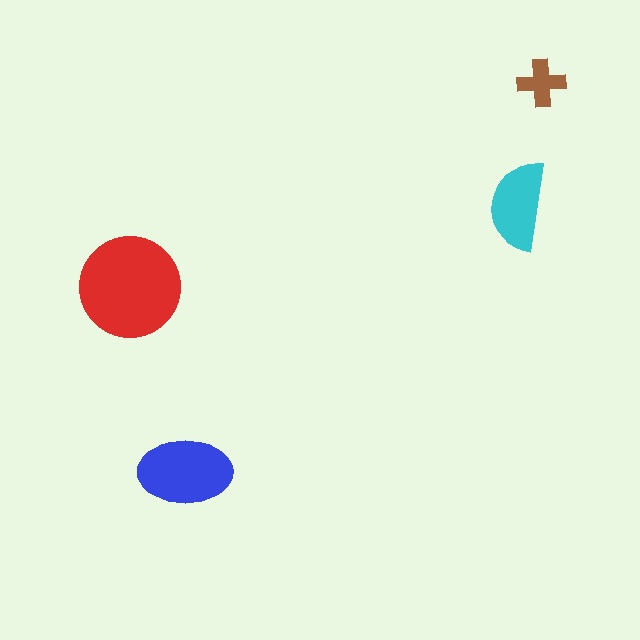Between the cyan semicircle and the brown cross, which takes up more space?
The cyan semicircle.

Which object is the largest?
The red circle.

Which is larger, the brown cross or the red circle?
The red circle.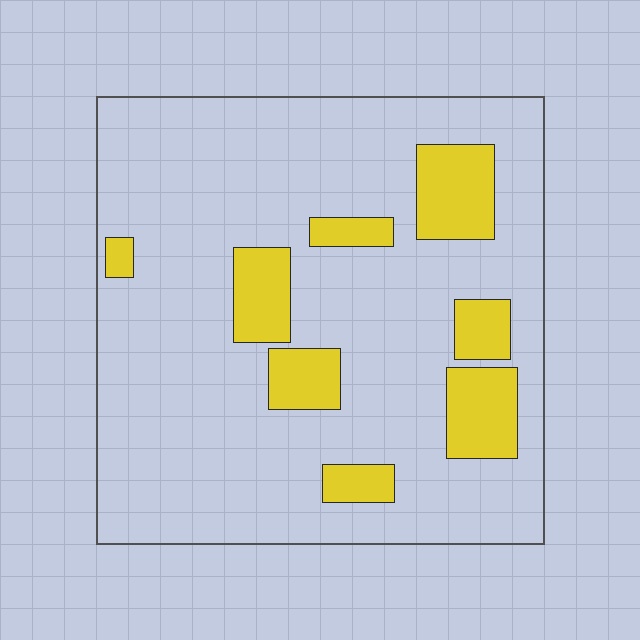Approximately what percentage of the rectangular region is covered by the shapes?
Approximately 15%.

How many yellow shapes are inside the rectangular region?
8.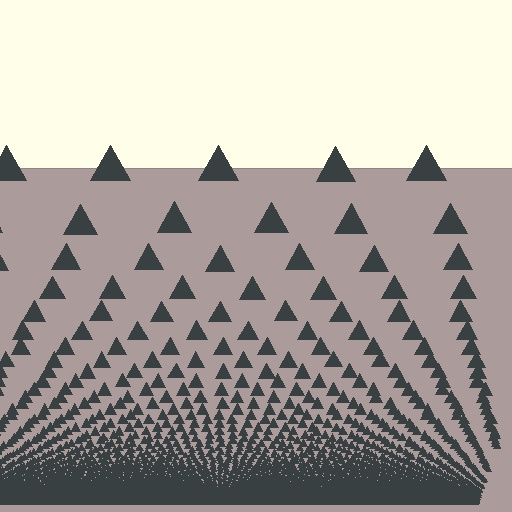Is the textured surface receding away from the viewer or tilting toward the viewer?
The surface appears to tilt toward the viewer. Texture elements get larger and sparser toward the top.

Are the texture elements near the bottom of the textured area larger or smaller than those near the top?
Smaller. The gradient is inverted — elements near the bottom are smaller and denser.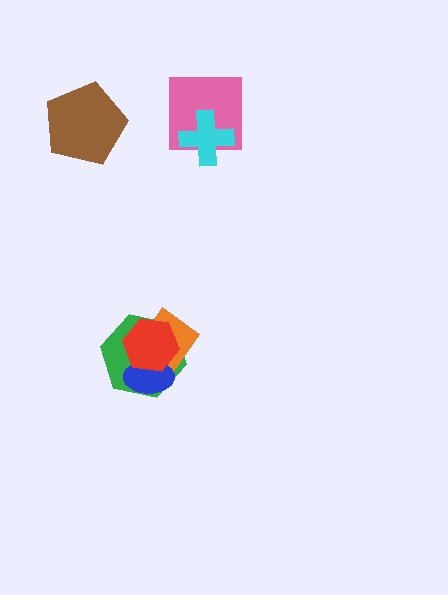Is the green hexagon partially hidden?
Yes, it is partially covered by another shape.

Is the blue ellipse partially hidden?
Yes, it is partially covered by another shape.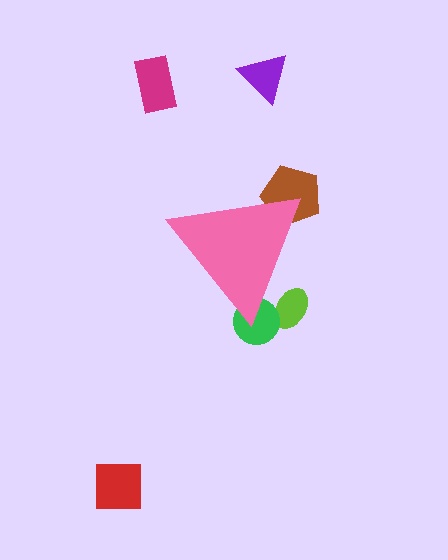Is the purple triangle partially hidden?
No, the purple triangle is fully visible.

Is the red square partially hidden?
No, the red square is fully visible.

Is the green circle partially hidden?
Yes, the green circle is partially hidden behind the pink triangle.